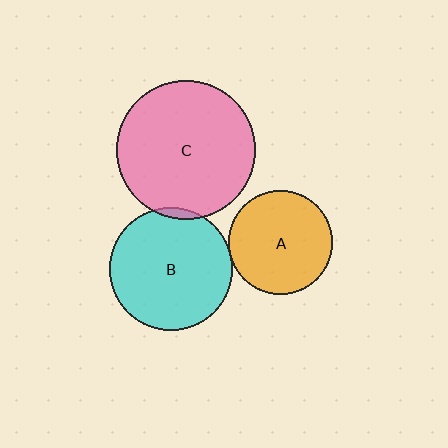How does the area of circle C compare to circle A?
Approximately 1.8 times.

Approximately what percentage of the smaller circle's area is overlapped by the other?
Approximately 5%.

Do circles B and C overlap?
Yes.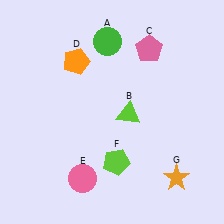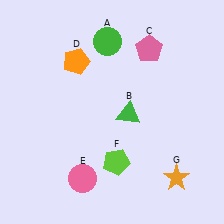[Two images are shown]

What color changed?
The triangle (B) changed from lime in Image 1 to green in Image 2.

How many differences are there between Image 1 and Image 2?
There is 1 difference between the two images.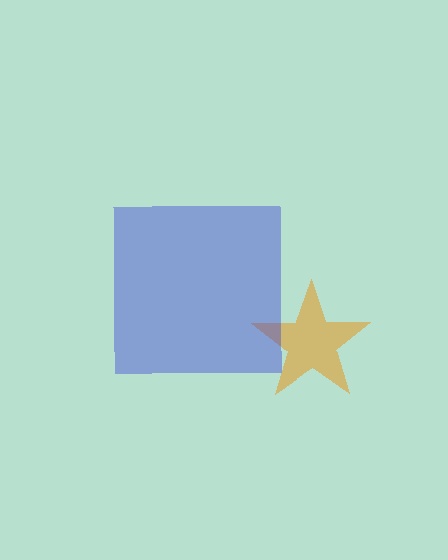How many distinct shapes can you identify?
There are 2 distinct shapes: an orange star, a blue square.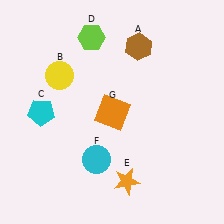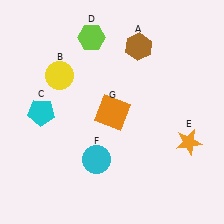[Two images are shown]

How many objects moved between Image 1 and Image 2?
1 object moved between the two images.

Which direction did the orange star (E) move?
The orange star (E) moved right.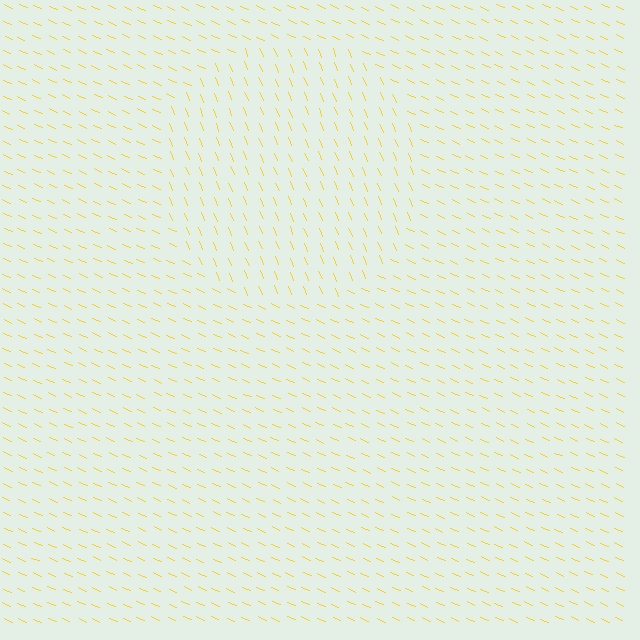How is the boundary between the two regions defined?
The boundary is defined purely by a change in line orientation (approximately 45 degrees difference). All lines are the same color and thickness.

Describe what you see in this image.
The image is filled with small yellow line segments. A circle region in the image has lines oriented differently from the surrounding lines, creating a visible texture boundary.